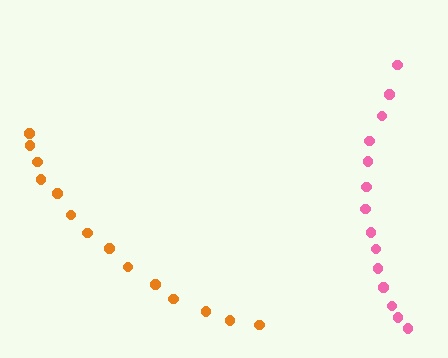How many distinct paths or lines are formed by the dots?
There are 2 distinct paths.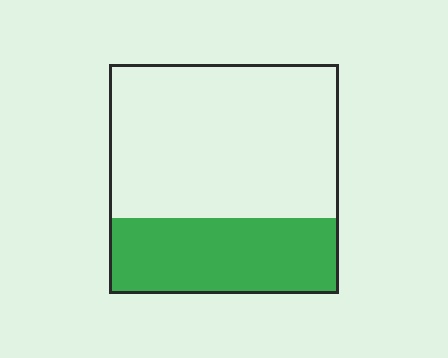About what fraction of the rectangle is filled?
About one third (1/3).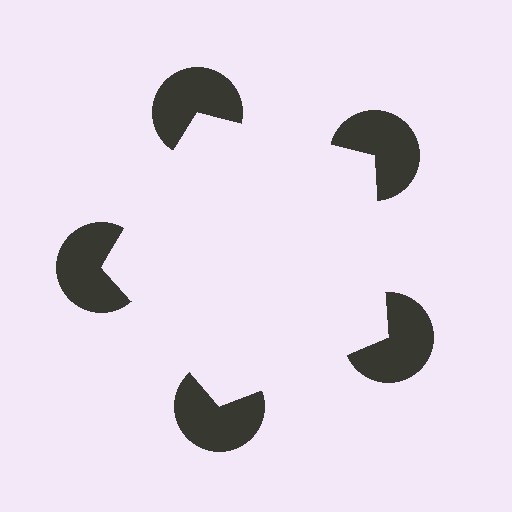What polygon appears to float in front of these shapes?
An illusory pentagon — its edges are inferred from the aligned wedge cuts in the pac-man discs, not physically drawn.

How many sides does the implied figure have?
5 sides.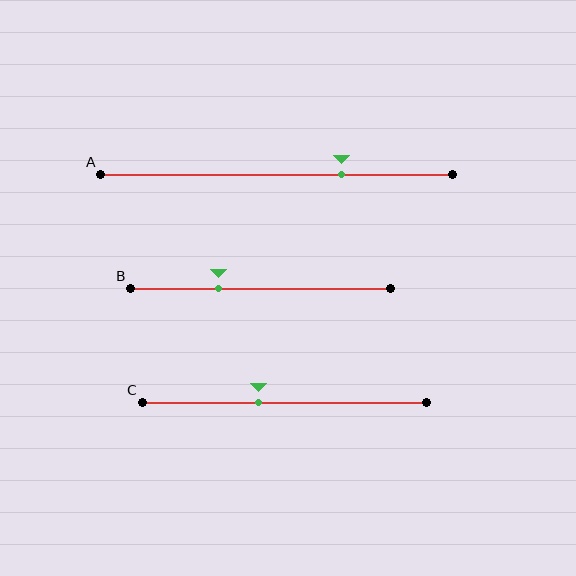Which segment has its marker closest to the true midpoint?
Segment C has its marker closest to the true midpoint.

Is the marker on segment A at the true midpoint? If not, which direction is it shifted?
No, the marker on segment A is shifted to the right by about 18% of the segment length.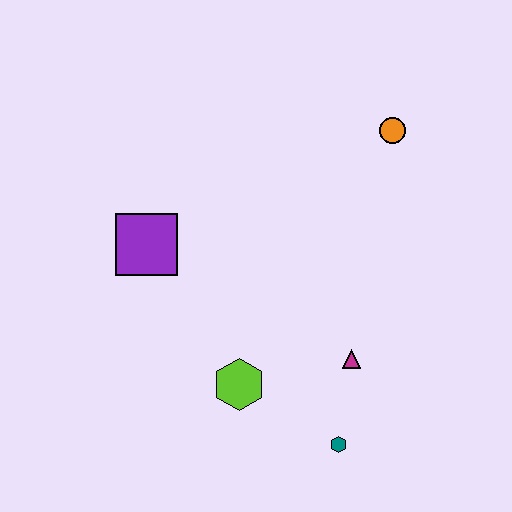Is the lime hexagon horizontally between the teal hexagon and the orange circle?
No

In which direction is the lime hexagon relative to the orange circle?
The lime hexagon is below the orange circle.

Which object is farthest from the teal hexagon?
The orange circle is farthest from the teal hexagon.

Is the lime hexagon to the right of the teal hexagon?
No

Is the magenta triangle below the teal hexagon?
No